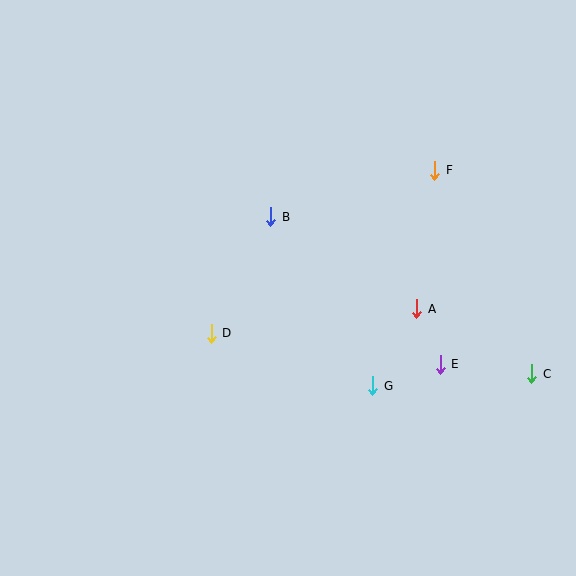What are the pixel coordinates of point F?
Point F is at (435, 170).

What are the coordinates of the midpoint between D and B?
The midpoint between D and B is at (241, 275).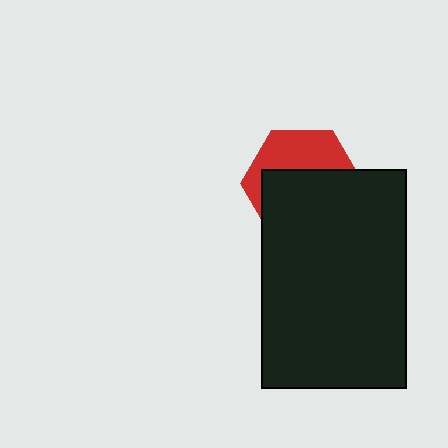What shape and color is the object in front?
The object in front is a black rectangle.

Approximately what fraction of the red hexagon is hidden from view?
Roughly 60% of the red hexagon is hidden behind the black rectangle.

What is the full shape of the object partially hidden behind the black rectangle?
The partially hidden object is a red hexagon.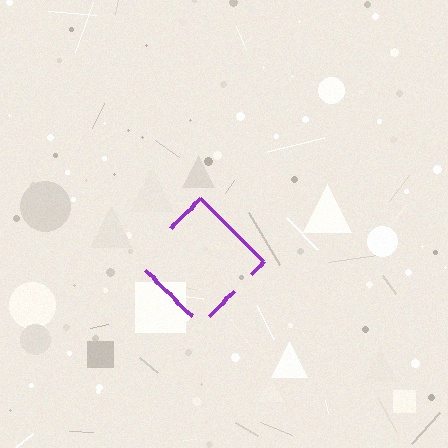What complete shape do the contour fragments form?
The contour fragments form a diamond.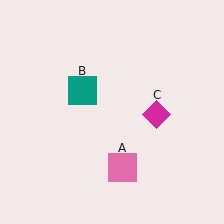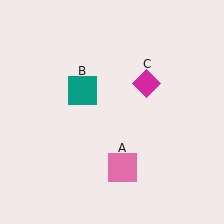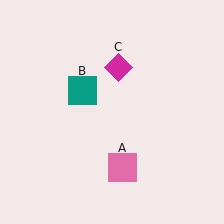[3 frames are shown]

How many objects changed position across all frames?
1 object changed position: magenta diamond (object C).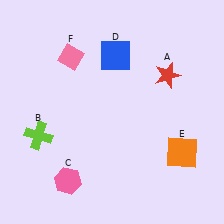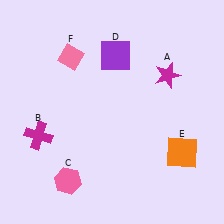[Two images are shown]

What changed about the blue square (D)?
In Image 1, D is blue. In Image 2, it changed to purple.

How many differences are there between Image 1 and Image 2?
There are 3 differences between the two images.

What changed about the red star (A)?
In Image 1, A is red. In Image 2, it changed to magenta.